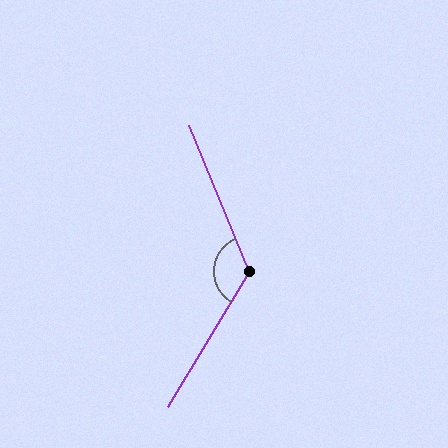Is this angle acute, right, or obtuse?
It is obtuse.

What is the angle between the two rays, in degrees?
Approximately 127 degrees.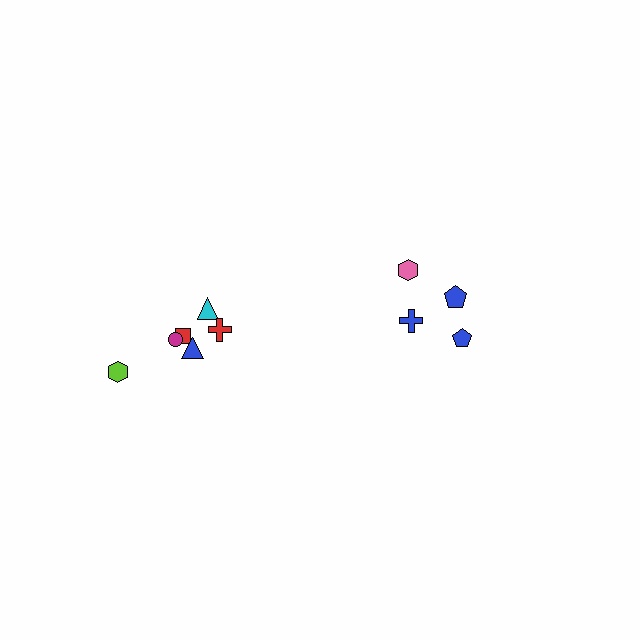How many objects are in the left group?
There are 6 objects.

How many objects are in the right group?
There are 4 objects.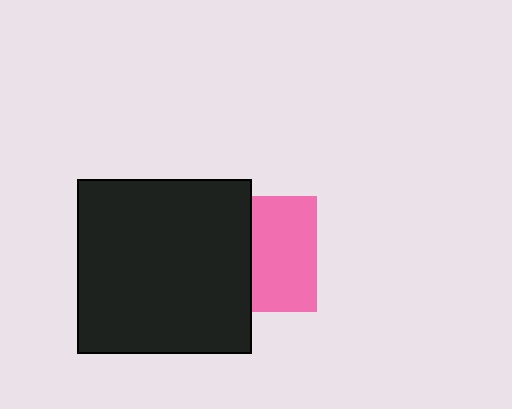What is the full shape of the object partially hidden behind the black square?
The partially hidden object is a pink square.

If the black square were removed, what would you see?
You would see the complete pink square.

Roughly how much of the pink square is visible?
About half of it is visible (roughly 57%).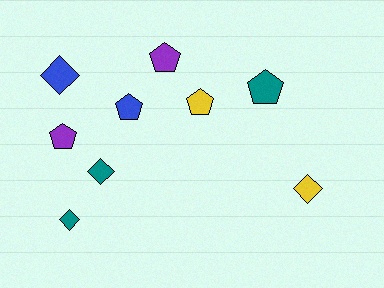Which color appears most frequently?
Teal, with 3 objects.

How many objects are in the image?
There are 9 objects.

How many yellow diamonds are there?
There is 1 yellow diamond.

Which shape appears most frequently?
Pentagon, with 5 objects.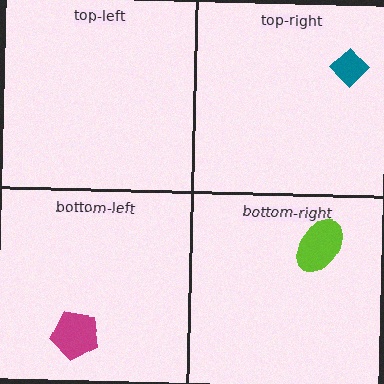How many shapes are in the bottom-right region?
1.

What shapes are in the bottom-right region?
The lime ellipse.